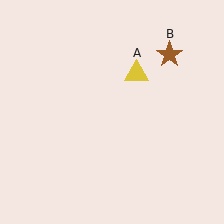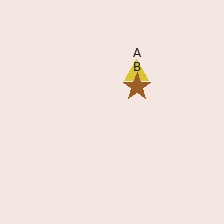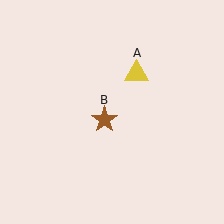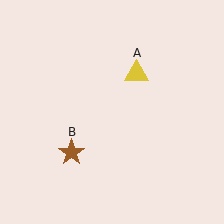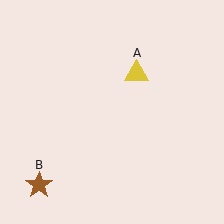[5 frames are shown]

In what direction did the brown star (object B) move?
The brown star (object B) moved down and to the left.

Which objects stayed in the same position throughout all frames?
Yellow triangle (object A) remained stationary.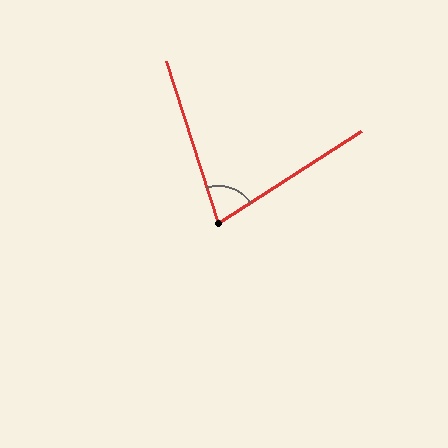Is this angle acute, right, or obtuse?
It is acute.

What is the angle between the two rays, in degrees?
Approximately 75 degrees.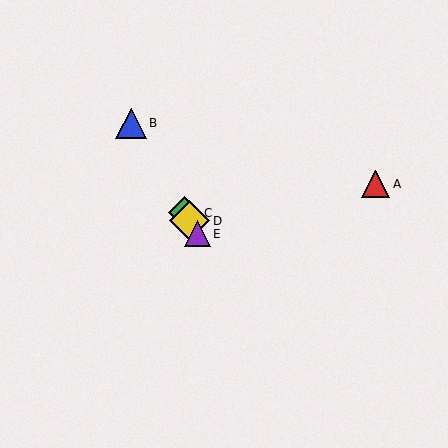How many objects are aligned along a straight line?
4 objects (B, C, D, E) are aligned along a straight line.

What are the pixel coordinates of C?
Object C is at (185, 213).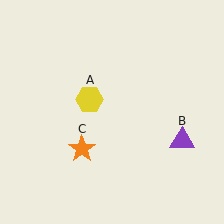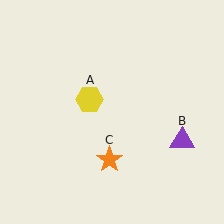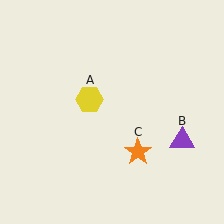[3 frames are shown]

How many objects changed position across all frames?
1 object changed position: orange star (object C).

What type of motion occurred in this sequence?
The orange star (object C) rotated counterclockwise around the center of the scene.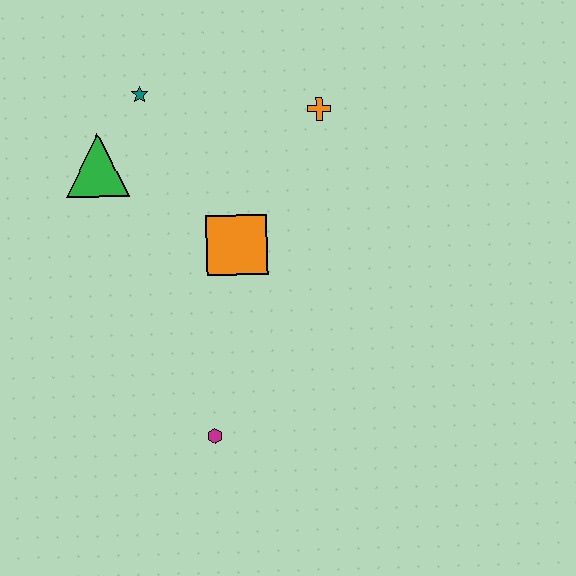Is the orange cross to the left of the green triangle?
No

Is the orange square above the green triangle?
No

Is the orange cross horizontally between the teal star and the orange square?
No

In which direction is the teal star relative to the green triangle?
The teal star is above the green triangle.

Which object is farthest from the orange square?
The magenta hexagon is farthest from the orange square.